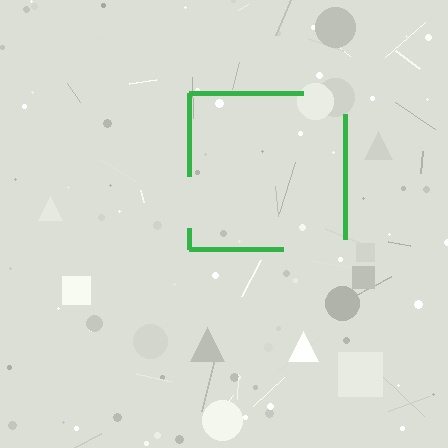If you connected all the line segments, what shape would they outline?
They would outline a square.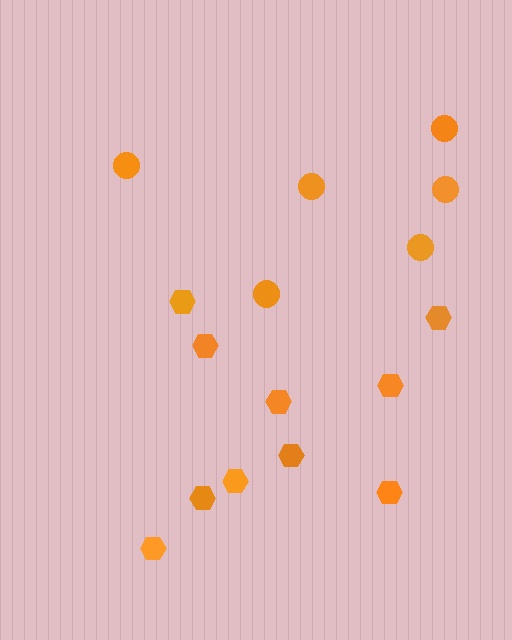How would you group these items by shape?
There are 2 groups: one group of circles (6) and one group of hexagons (10).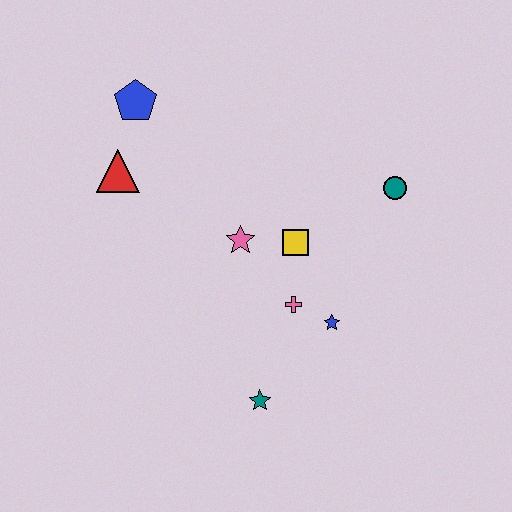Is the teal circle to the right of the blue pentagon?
Yes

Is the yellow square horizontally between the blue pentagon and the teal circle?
Yes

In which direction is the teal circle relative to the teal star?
The teal circle is above the teal star.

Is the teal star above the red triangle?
No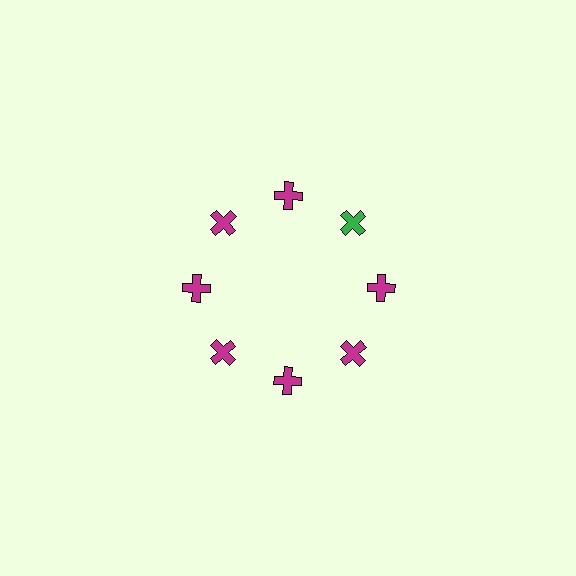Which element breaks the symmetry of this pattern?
The green cross at roughly the 2 o'clock position breaks the symmetry. All other shapes are magenta crosses.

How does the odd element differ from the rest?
It has a different color: green instead of magenta.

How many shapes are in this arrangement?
There are 8 shapes arranged in a ring pattern.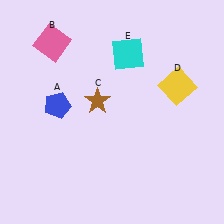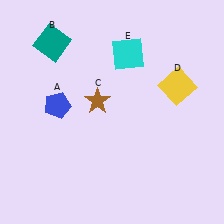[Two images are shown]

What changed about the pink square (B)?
In Image 1, B is pink. In Image 2, it changed to teal.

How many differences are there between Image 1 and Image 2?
There is 1 difference between the two images.